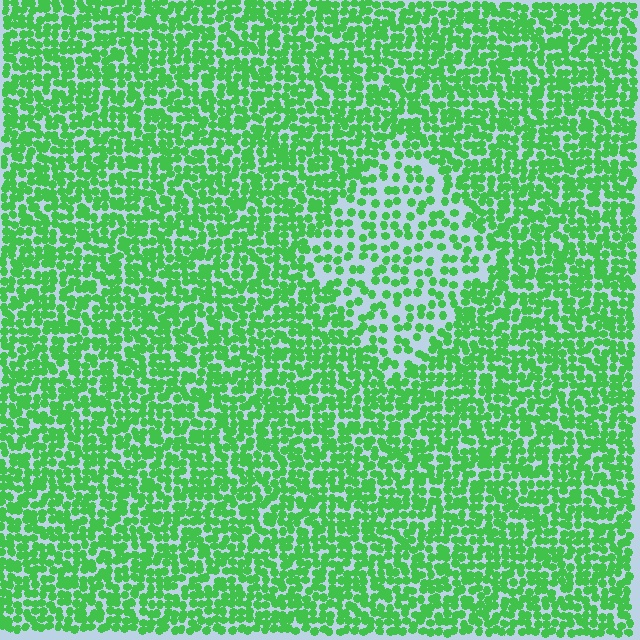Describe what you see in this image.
The image contains small green elements arranged at two different densities. A diamond-shaped region is visible where the elements are less densely packed than the surrounding area.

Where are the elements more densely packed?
The elements are more densely packed outside the diamond boundary.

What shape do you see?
I see a diamond.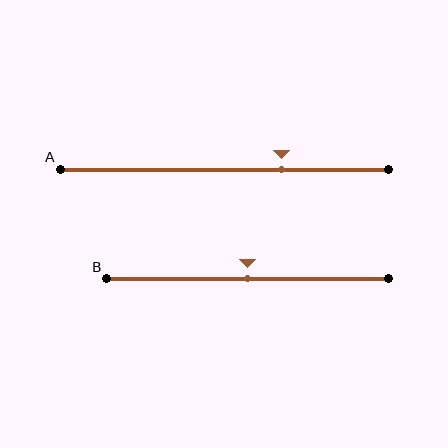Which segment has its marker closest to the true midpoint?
Segment B has its marker closest to the true midpoint.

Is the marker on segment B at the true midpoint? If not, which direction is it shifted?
Yes, the marker on segment B is at the true midpoint.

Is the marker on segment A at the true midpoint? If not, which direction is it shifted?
No, the marker on segment A is shifted to the right by about 18% of the segment length.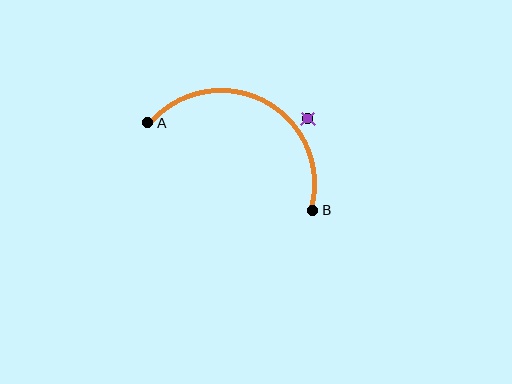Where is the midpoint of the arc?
The arc midpoint is the point on the curve farthest from the straight line joining A and B. It sits above that line.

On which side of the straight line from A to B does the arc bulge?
The arc bulges above the straight line connecting A and B.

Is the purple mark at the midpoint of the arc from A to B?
No — the purple mark does not lie on the arc at all. It sits slightly outside the curve.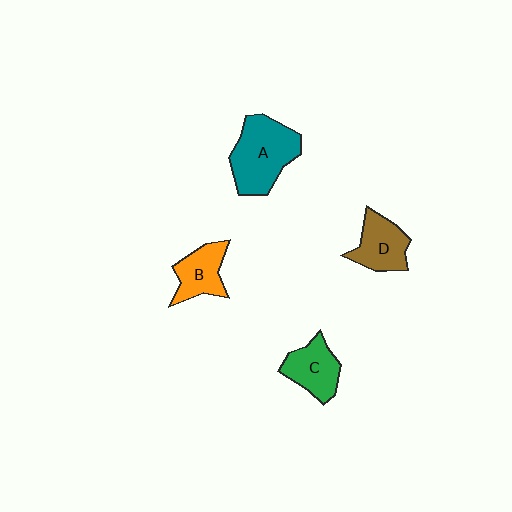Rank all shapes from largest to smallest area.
From largest to smallest: A (teal), C (green), D (brown), B (orange).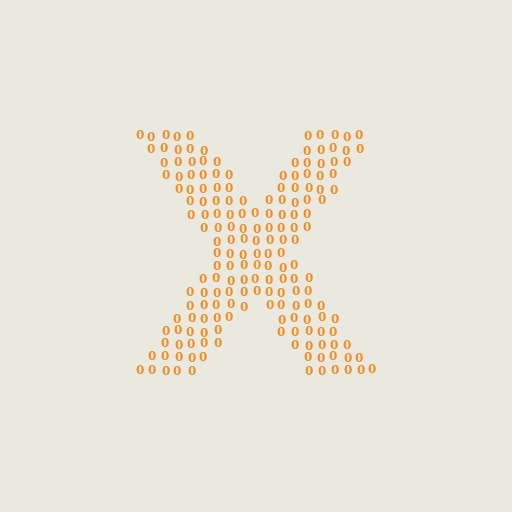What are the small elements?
The small elements are digit 0's.